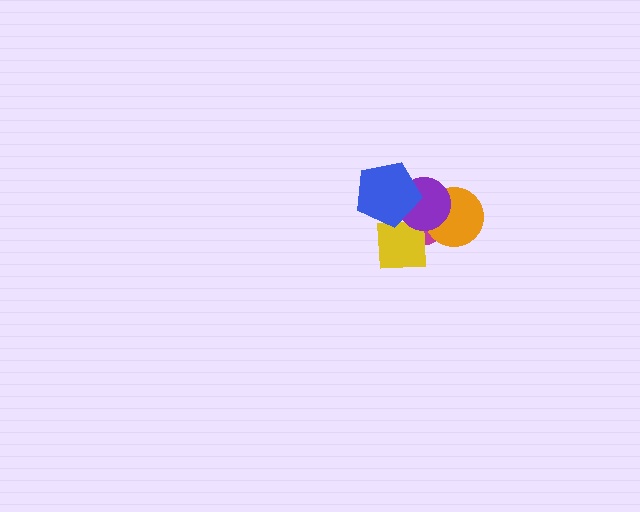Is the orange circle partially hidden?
Yes, it is partially covered by another shape.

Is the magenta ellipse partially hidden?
Yes, it is partially covered by another shape.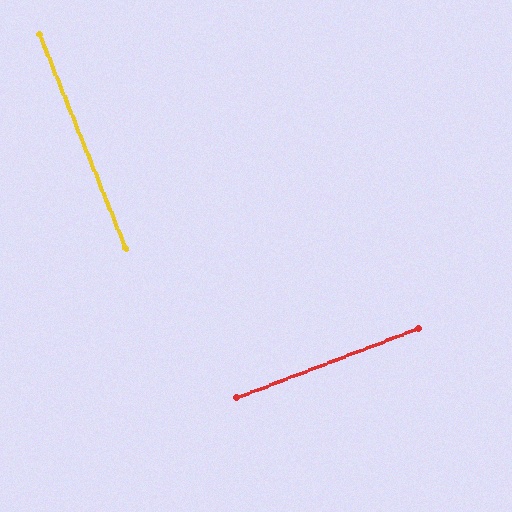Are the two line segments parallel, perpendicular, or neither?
Perpendicular — they meet at approximately 89°.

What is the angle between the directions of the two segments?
Approximately 89 degrees.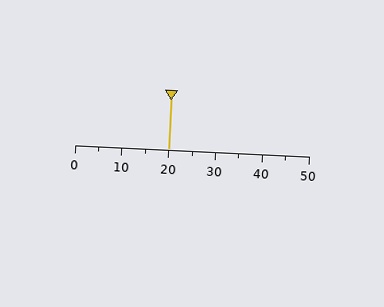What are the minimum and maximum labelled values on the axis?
The axis runs from 0 to 50.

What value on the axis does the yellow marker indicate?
The marker indicates approximately 20.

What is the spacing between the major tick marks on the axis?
The major ticks are spaced 10 apart.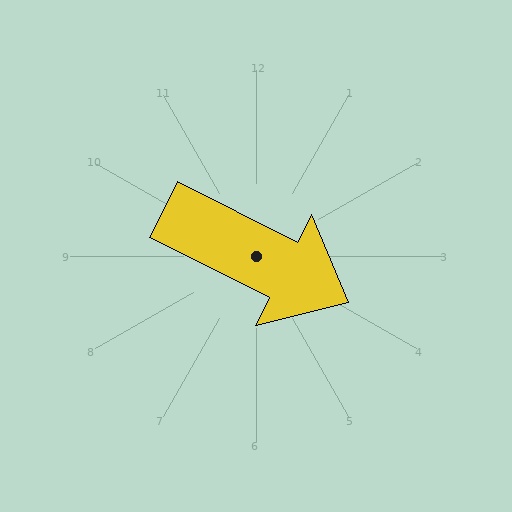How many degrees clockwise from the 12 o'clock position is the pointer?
Approximately 117 degrees.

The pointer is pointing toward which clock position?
Roughly 4 o'clock.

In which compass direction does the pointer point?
Southeast.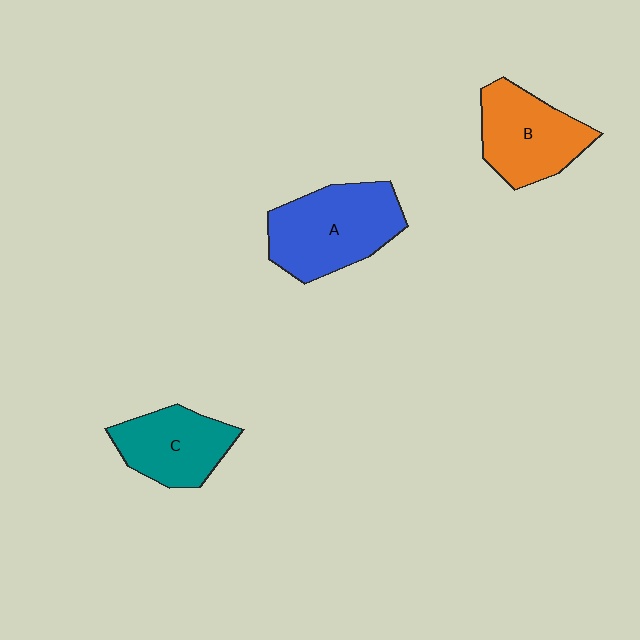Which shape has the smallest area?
Shape C (teal).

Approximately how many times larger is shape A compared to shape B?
Approximately 1.2 times.